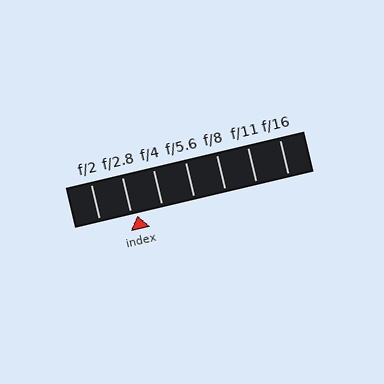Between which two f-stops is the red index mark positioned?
The index mark is between f/2.8 and f/4.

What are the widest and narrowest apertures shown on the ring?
The widest aperture shown is f/2 and the narrowest is f/16.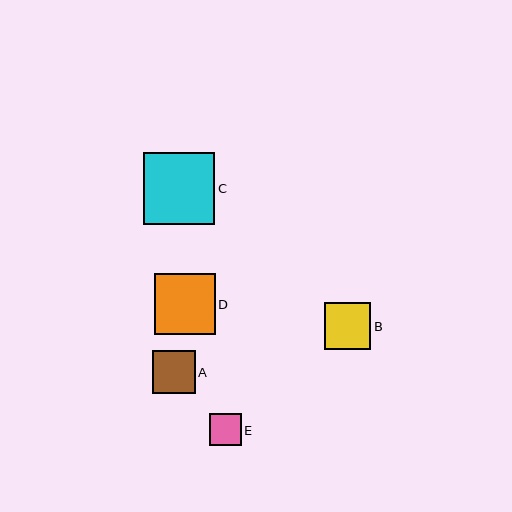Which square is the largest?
Square C is the largest with a size of approximately 71 pixels.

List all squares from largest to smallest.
From largest to smallest: C, D, B, A, E.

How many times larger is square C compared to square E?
Square C is approximately 2.2 times the size of square E.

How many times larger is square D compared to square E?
Square D is approximately 1.9 times the size of square E.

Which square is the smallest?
Square E is the smallest with a size of approximately 32 pixels.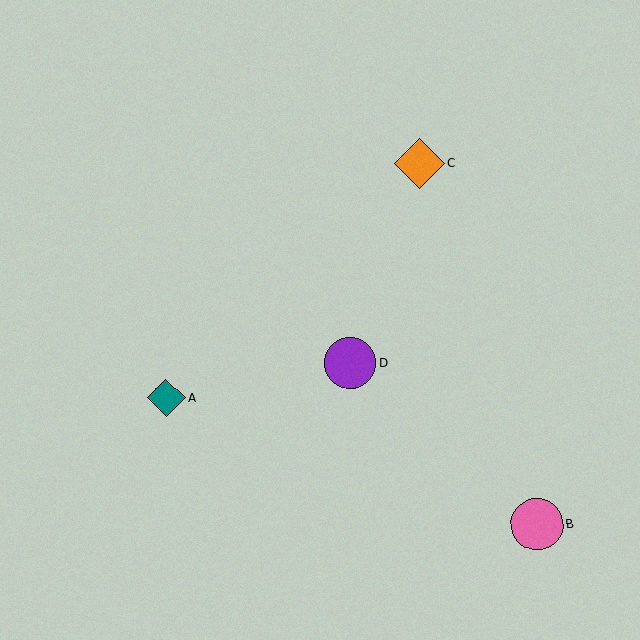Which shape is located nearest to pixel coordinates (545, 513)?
The pink circle (labeled B) at (537, 524) is nearest to that location.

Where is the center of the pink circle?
The center of the pink circle is at (537, 524).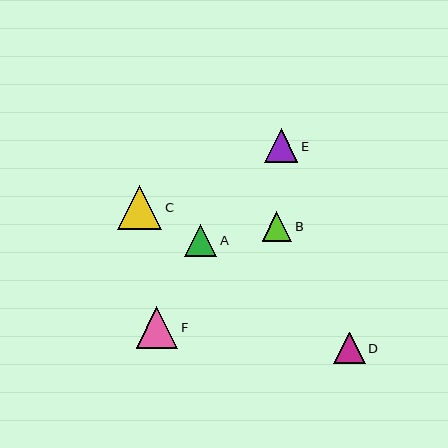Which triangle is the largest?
Triangle C is the largest with a size of approximately 44 pixels.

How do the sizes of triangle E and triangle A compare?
Triangle E and triangle A are approximately the same size.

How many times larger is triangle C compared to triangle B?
Triangle C is approximately 1.5 times the size of triangle B.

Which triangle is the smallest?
Triangle B is the smallest with a size of approximately 29 pixels.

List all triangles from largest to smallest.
From largest to smallest: C, F, E, A, D, B.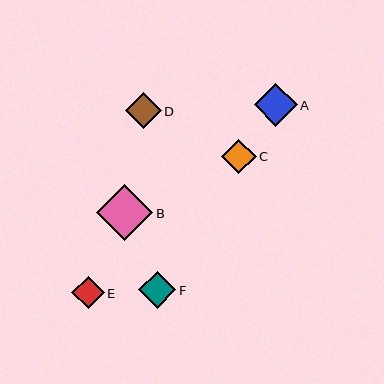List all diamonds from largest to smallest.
From largest to smallest: B, A, F, D, C, E.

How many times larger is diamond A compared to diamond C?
Diamond A is approximately 1.3 times the size of diamond C.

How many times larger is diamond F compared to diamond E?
Diamond F is approximately 1.2 times the size of diamond E.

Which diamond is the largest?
Diamond B is the largest with a size of approximately 57 pixels.